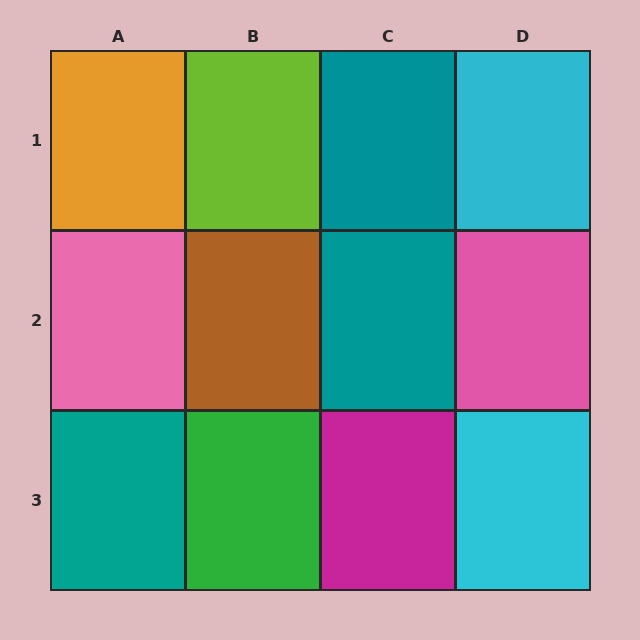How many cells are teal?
3 cells are teal.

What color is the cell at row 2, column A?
Pink.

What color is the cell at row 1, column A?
Orange.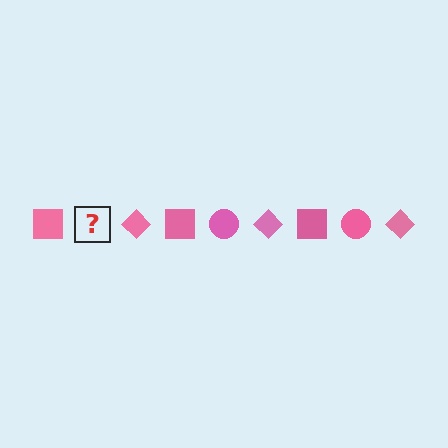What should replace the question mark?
The question mark should be replaced with a pink circle.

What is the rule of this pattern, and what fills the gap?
The rule is that the pattern cycles through square, circle, diamond shapes in pink. The gap should be filled with a pink circle.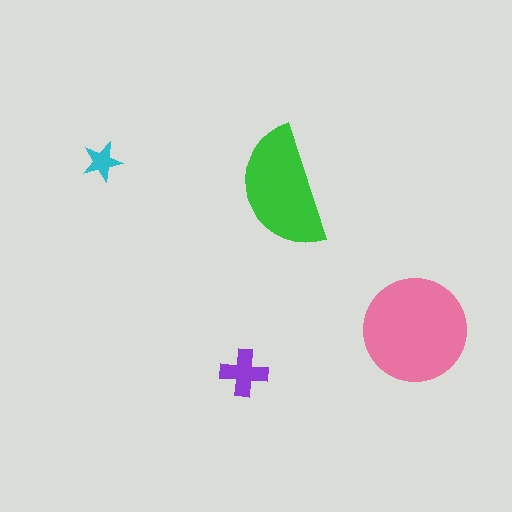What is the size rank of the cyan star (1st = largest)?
4th.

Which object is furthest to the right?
The pink circle is rightmost.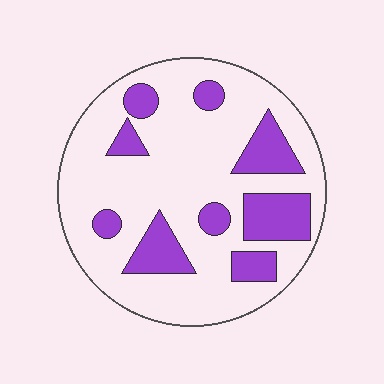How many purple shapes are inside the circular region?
9.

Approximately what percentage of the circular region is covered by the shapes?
Approximately 25%.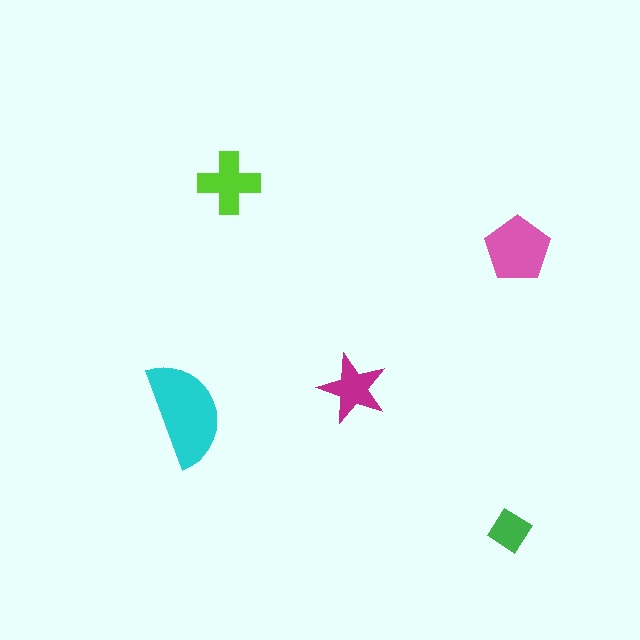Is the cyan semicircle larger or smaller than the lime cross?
Larger.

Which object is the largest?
The cyan semicircle.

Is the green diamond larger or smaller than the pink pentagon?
Smaller.